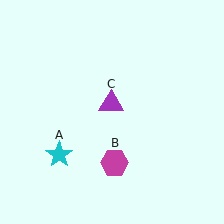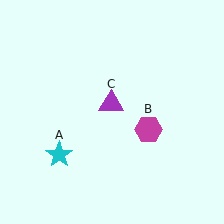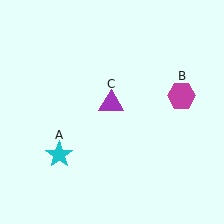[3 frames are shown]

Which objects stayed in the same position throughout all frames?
Cyan star (object A) and purple triangle (object C) remained stationary.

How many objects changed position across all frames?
1 object changed position: magenta hexagon (object B).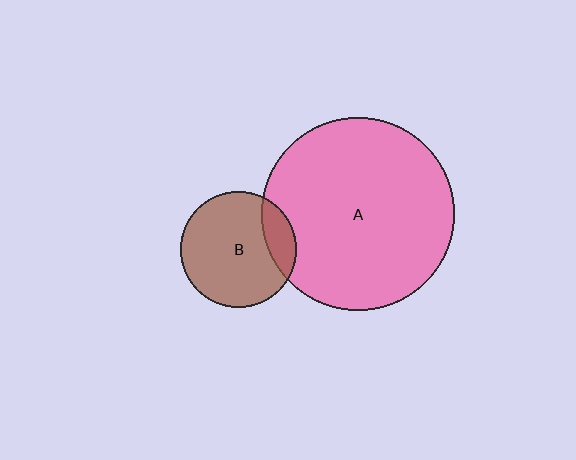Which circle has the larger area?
Circle A (pink).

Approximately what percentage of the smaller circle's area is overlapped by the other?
Approximately 15%.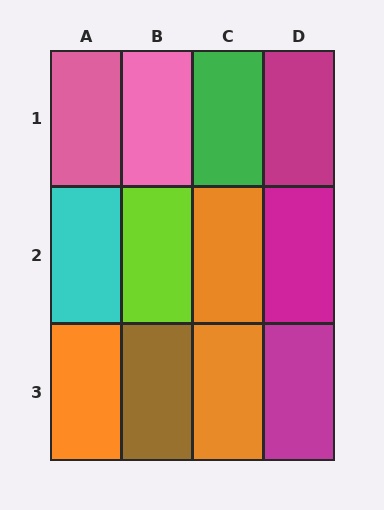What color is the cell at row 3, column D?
Magenta.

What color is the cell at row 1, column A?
Pink.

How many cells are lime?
1 cell is lime.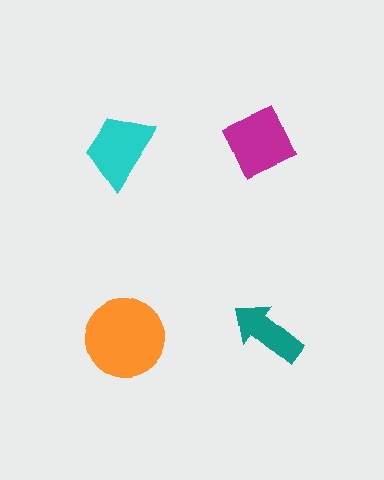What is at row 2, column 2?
A teal arrow.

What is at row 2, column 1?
An orange circle.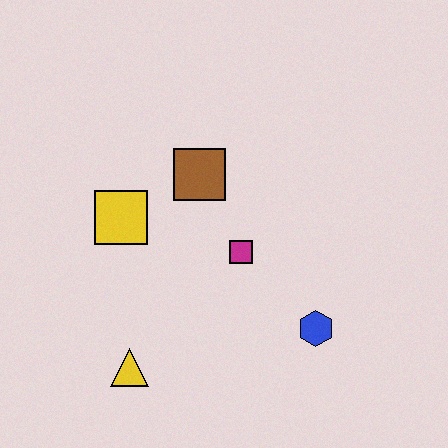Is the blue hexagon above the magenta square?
No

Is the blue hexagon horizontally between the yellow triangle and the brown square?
No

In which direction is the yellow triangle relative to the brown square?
The yellow triangle is below the brown square.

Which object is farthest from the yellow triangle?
The brown square is farthest from the yellow triangle.